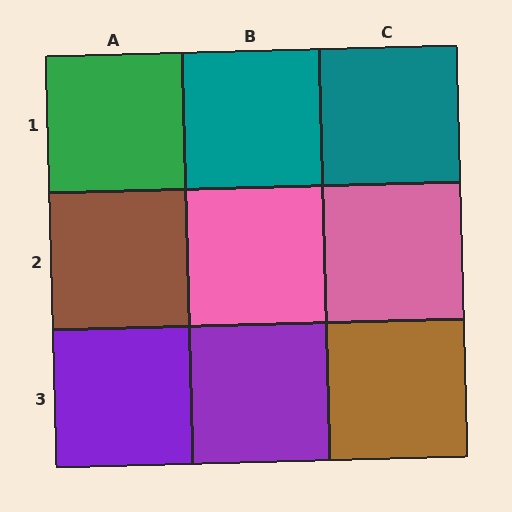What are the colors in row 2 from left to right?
Brown, pink, pink.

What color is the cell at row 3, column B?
Purple.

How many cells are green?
1 cell is green.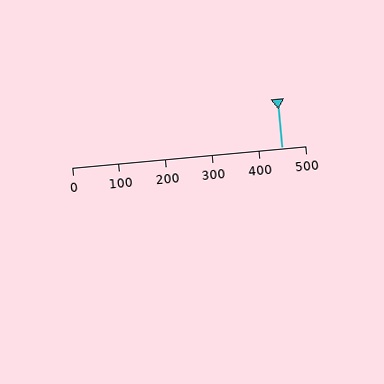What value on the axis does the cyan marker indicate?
The marker indicates approximately 450.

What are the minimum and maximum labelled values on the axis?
The axis runs from 0 to 500.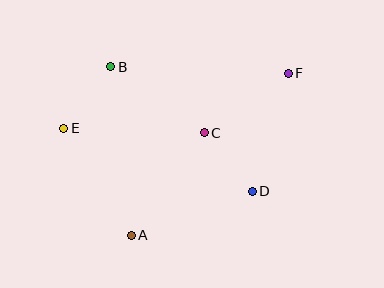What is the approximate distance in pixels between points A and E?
The distance between A and E is approximately 126 pixels.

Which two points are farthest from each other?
Points E and F are farthest from each other.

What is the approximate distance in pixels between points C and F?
The distance between C and F is approximately 103 pixels.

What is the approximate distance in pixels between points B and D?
The distance between B and D is approximately 189 pixels.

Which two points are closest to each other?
Points C and D are closest to each other.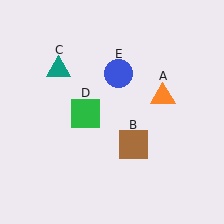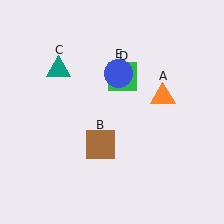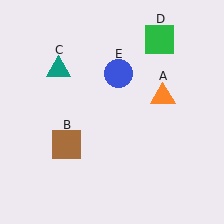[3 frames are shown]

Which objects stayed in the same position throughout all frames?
Orange triangle (object A) and teal triangle (object C) and blue circle (object E) remained stationary.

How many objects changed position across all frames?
2 objects changed position: brown square (object B), green square (object D).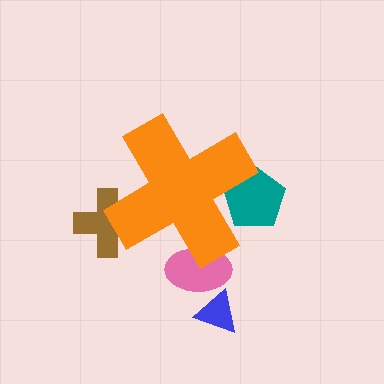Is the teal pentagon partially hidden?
Yes, the teal pentagon is partially hidden behind the orange cross.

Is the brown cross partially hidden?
Yes, the brown cross is partially hidden behind the orange cross.